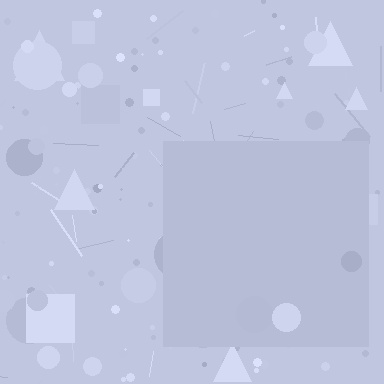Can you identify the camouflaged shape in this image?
The camouflaged shape is a square.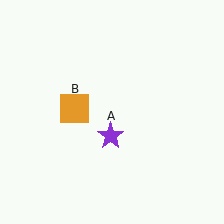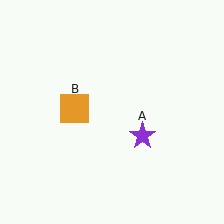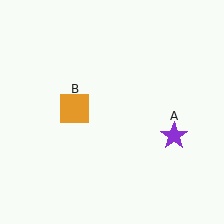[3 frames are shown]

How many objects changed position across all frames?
1 object changed position: purple star (object A).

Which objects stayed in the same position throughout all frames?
Orange square (object B) remained stationary.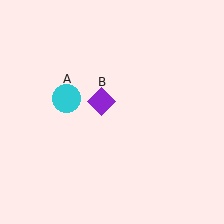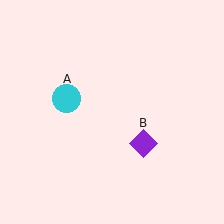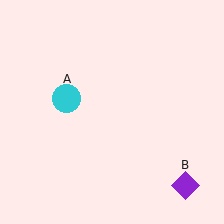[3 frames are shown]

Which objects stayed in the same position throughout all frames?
Cyan circle (object A) remained stationary.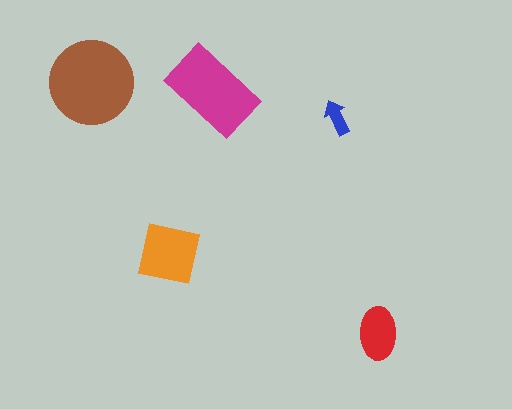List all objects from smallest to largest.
The blue arrow, the red ellipse, the orange square, the magenta rectangle, the brown circle.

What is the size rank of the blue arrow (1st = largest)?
5th.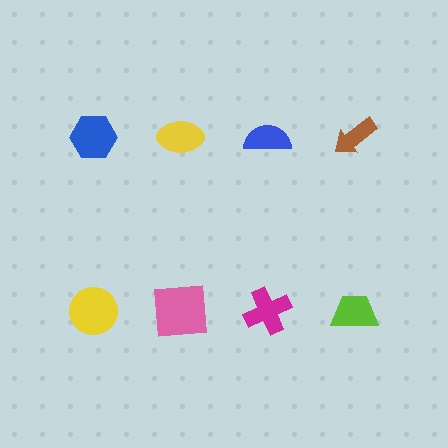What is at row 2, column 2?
A pink square.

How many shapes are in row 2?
4 shapes.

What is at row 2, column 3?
A magenta cross.